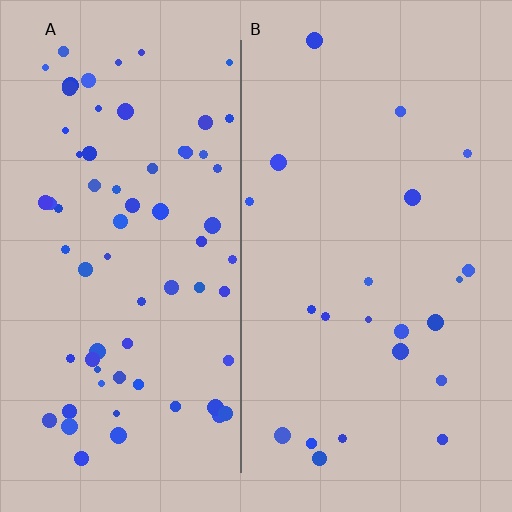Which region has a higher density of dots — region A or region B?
A (the left).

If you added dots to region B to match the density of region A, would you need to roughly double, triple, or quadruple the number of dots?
Approximately triple.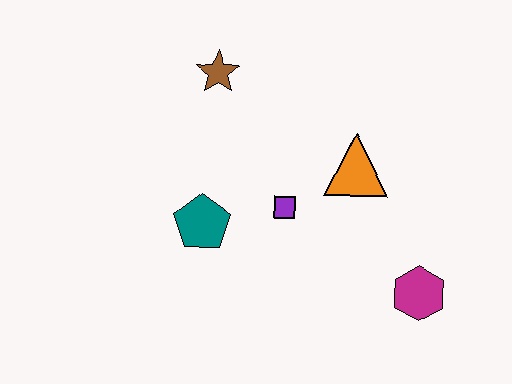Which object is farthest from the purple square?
The magenta hexagon is farthest from the purple square.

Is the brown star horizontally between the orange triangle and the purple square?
No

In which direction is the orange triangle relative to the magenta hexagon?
The orange triangle is above the magenta hexagon.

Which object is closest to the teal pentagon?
The purple square is closest to the teal pentagon.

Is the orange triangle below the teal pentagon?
No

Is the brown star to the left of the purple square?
Yes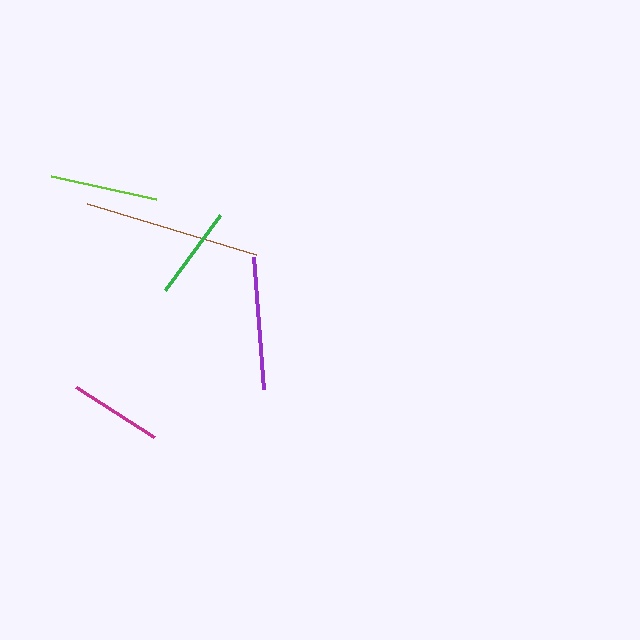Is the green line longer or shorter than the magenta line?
The green line is longer than the magenta line.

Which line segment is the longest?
The brown line is the longest at approximately 176 pixels.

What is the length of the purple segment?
The purple segment is approximately 132 pixels long.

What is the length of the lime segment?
The lime segment is approximately 107 pixels long.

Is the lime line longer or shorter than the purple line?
The purple line is longer than the lime line.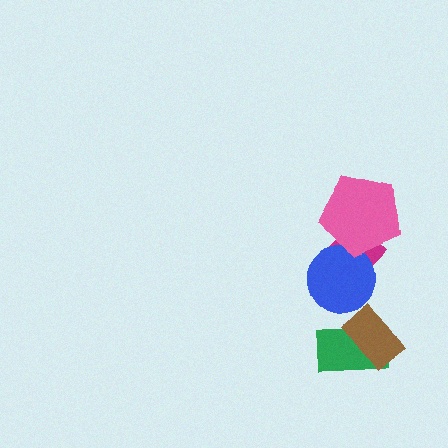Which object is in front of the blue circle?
The pink pentagon is in front of the blue circle.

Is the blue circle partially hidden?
Yes, it is partially covered by another shape.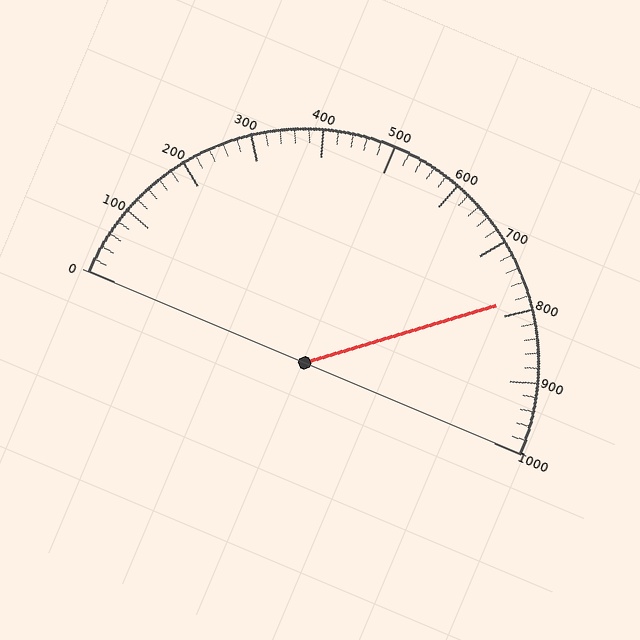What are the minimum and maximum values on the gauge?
The gauge ranges from 0 to 1000.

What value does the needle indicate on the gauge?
The needle indicates approximately 780.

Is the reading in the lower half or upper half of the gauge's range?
The reading is in the upper half of the range (0 to 1000).